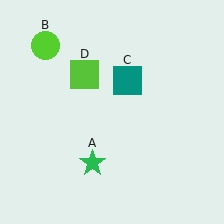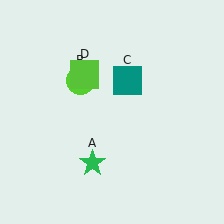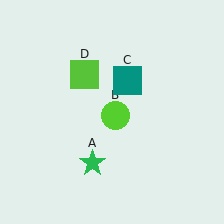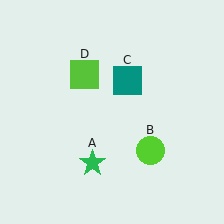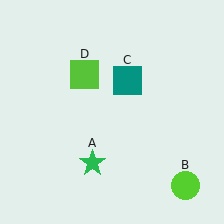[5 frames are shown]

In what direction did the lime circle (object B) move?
The lime circle (object B) moved down and to the right.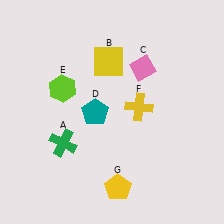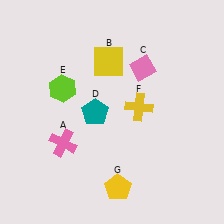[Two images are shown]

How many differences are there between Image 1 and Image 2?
There is 1 difference between the two images.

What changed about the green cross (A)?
In Image 1, A is green. In Image 2, it changed to pink.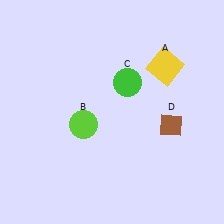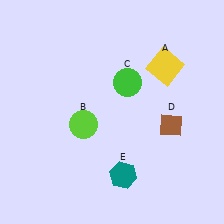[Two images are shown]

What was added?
A teal hexagon (E) was added in Image 2.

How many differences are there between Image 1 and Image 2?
There is 1 difference between the two images.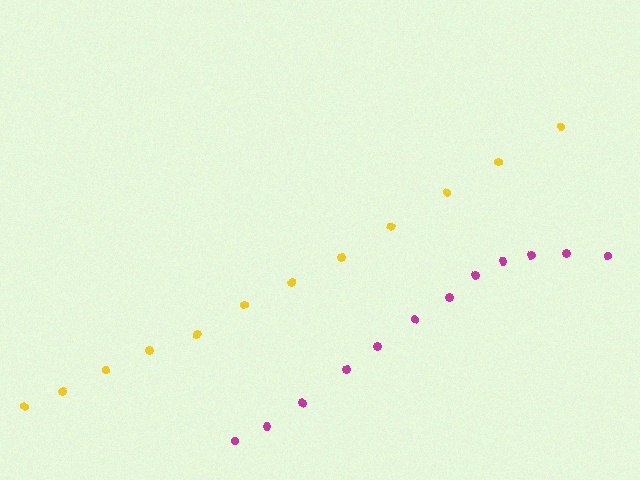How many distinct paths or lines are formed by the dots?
There are 2 distinct paths.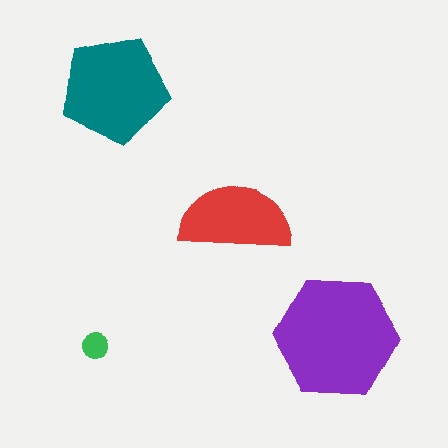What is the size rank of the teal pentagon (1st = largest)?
2nd.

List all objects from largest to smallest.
The purple hexagon, the teal pentagon, the red semicircle, the green circle.